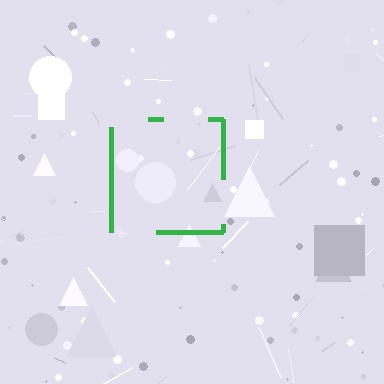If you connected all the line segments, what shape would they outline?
They would outline a square.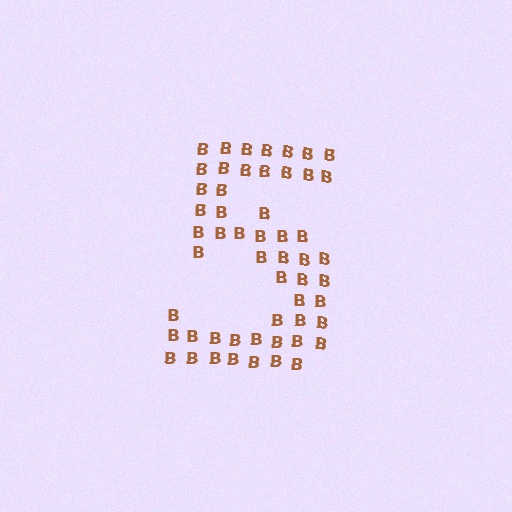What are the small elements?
The small elements are letter B's.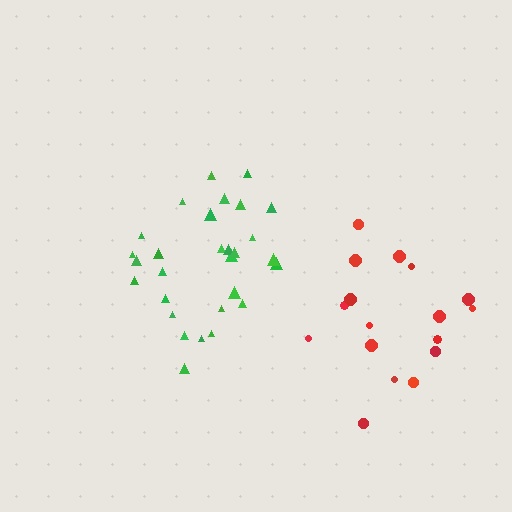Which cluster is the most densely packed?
Green.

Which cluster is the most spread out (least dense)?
Red.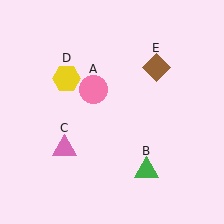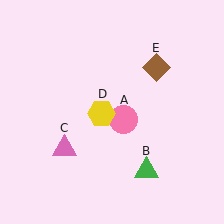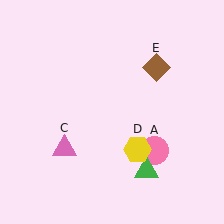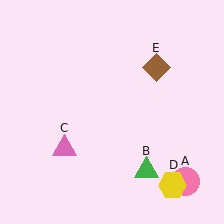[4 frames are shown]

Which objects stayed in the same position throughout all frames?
Green triangle (object B) and pink triangle (object C) and brown diamond (object E) remained stationary.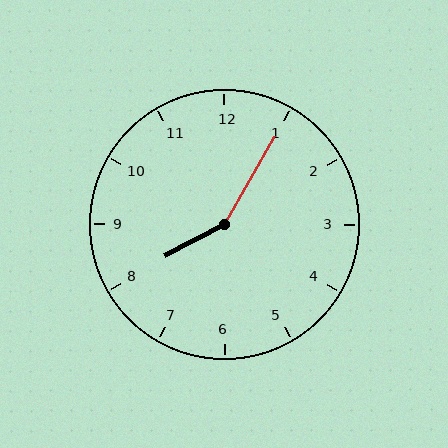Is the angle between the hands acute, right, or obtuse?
It is obtuse.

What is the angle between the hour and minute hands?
Approximately 148 degrees.